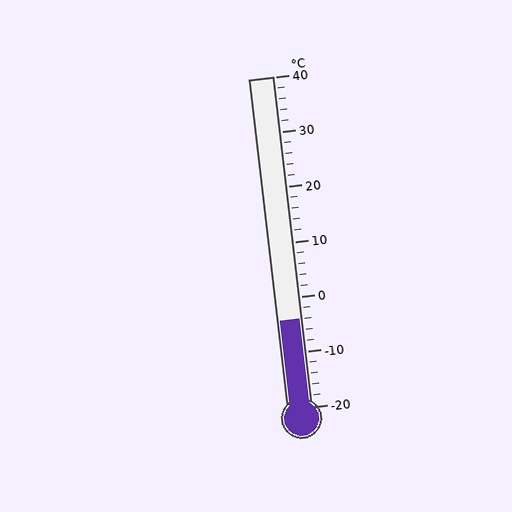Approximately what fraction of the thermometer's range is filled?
The thermometer is filled to approximately 25% of its range.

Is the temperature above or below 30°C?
The temperature is below 30°C.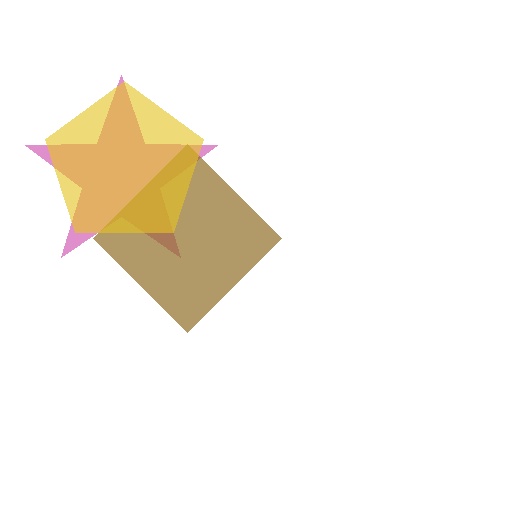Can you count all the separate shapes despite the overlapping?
Yes, there are 3 separate shapes.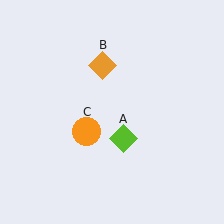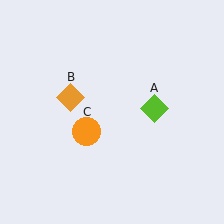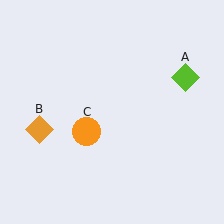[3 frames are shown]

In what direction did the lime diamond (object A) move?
The lime diamond (object A) moved up and to the right.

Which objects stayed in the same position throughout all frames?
Orange circle (object C) remained stationary.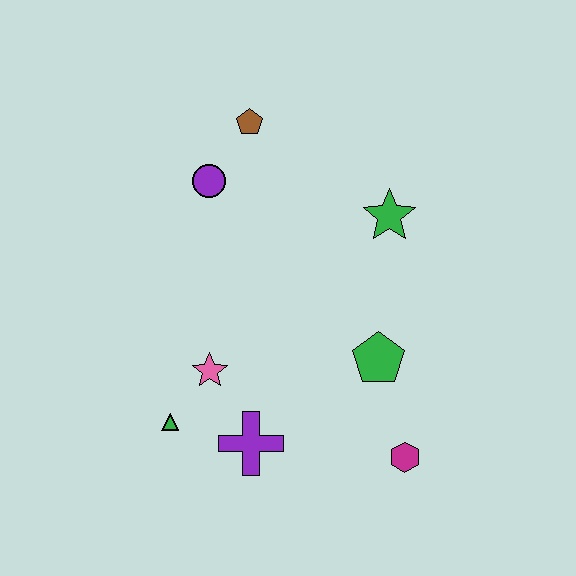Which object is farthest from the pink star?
The brown pentagon is farthest from the pink star.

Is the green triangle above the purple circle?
No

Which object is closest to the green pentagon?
The magenta hexagon is closest to the green pentagon.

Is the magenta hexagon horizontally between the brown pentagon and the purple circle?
No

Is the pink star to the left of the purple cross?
Yes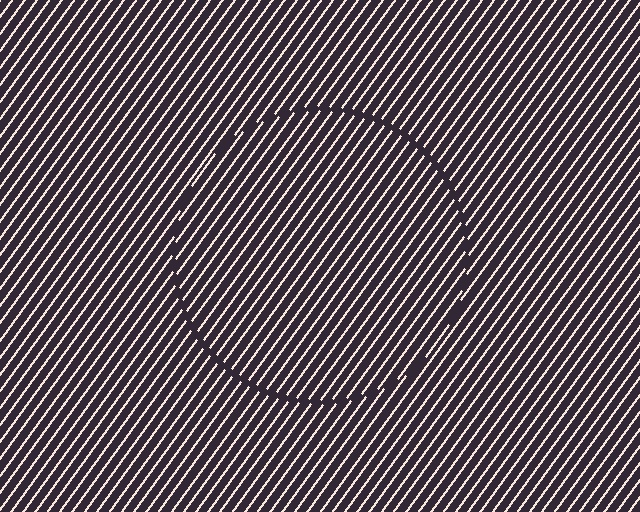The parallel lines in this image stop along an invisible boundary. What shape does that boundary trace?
An illusory circle. The interior of the shape contains the same grating, shifted by half a period — the contour is defined by the phase discontinuity where line-ends from the inner and outer gratings abut.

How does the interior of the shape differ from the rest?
The interior of the shape contains the same grating, shifted by half a period — the contour is defined by the phase discontinuity where line-ends from the inner and outer gratings abut.